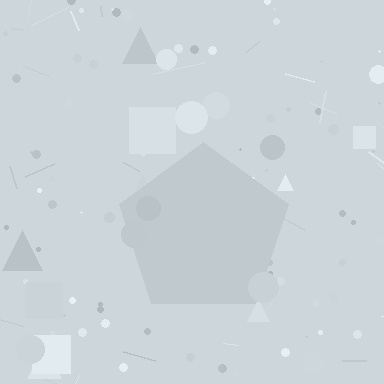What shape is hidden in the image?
A pentagon is hidden in the image.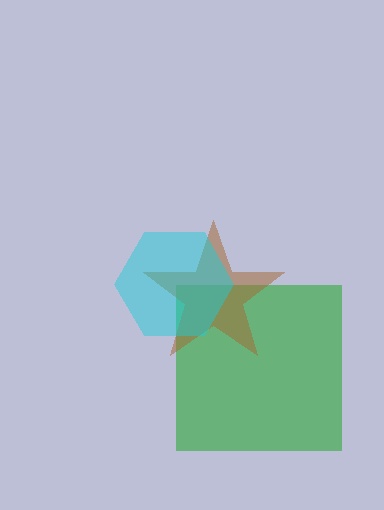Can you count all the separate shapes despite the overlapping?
Yes, there are 3 separate shapes.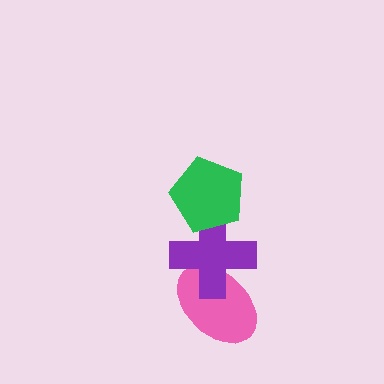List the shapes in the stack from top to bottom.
From top to bottom: the green pentagon, the purple cross, the pink ellipse.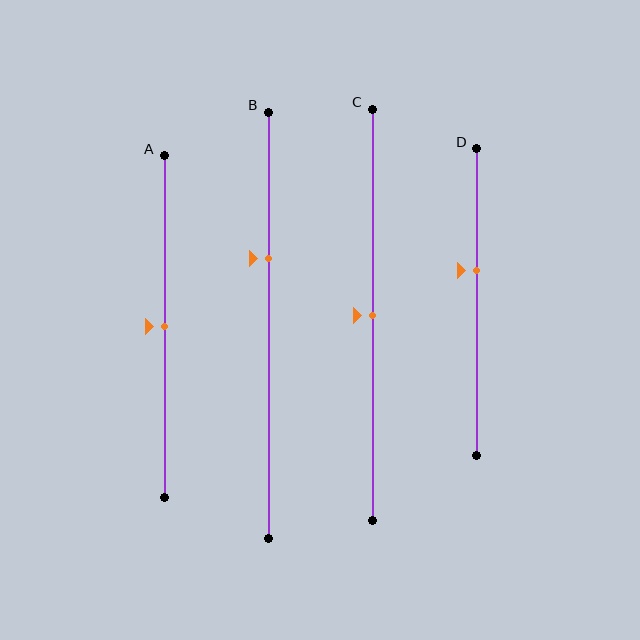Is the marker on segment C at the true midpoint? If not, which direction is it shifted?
Yes, the marker on segment C is at the true midpoint.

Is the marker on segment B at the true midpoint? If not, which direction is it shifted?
No, the marker on segment B is shifted upward by about 16% of the segment length.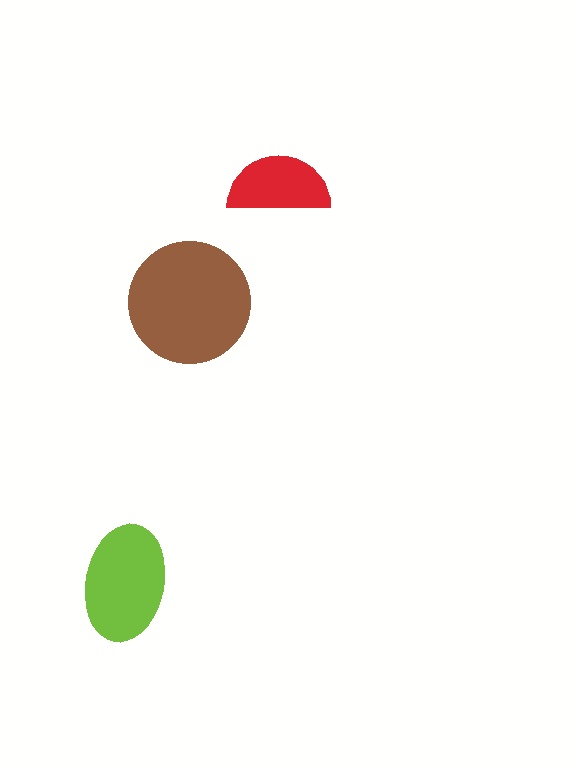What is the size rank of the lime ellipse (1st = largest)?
2nd.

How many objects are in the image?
There are 3 objects in the image.